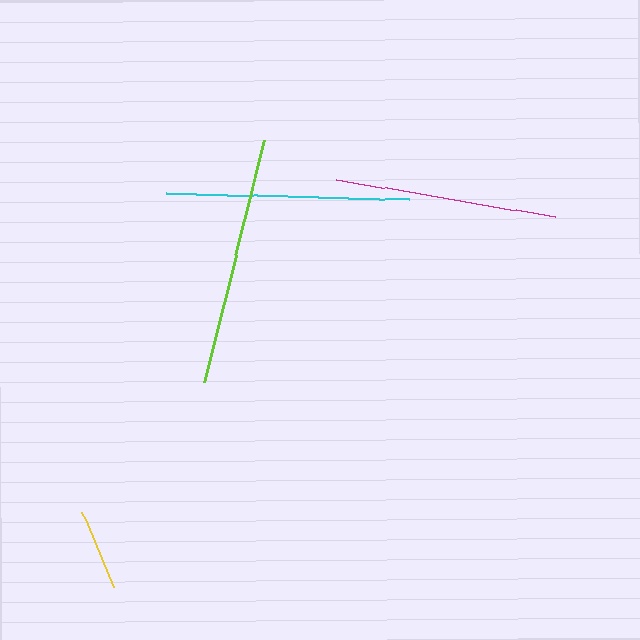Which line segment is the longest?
The lime line is the longest at approximately 248 pixels.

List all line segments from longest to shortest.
From longest to shortest: lime, cyan, magenta, yellow.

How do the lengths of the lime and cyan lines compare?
The lime and cyan lines are approximately the same length.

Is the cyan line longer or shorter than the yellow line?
The cyan line is longer than the yellow line.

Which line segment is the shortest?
The yellow line is the shortest at approximately 82 pixels.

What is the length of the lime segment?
The lime segment is approximately 248 pixels long.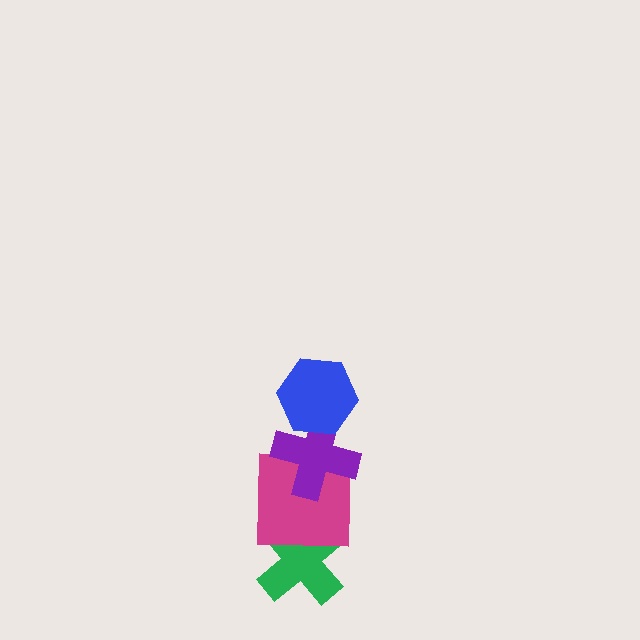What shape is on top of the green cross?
The magenta square is on top of the green cross.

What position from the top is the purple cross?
The purple cross is 2nd from the top.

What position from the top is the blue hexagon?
The blue hexagon is 1st from the top.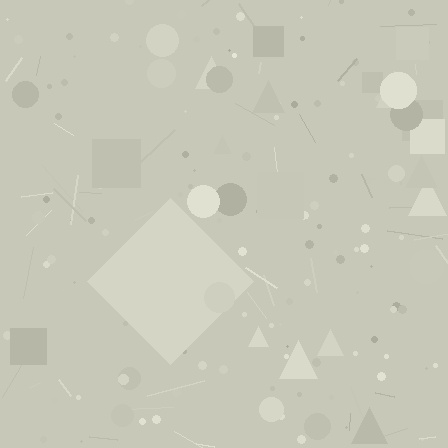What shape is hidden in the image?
A diamond is hidden in the image.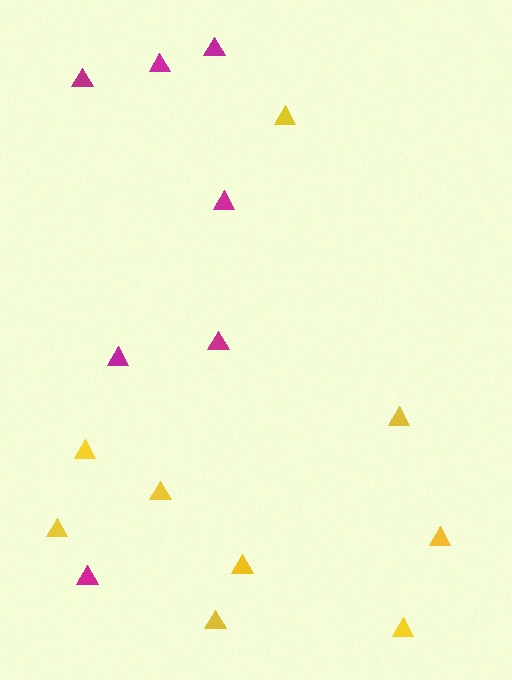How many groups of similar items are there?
There are 2 groups: one group of magenta triangles (7) and one group of yellow triangles (9).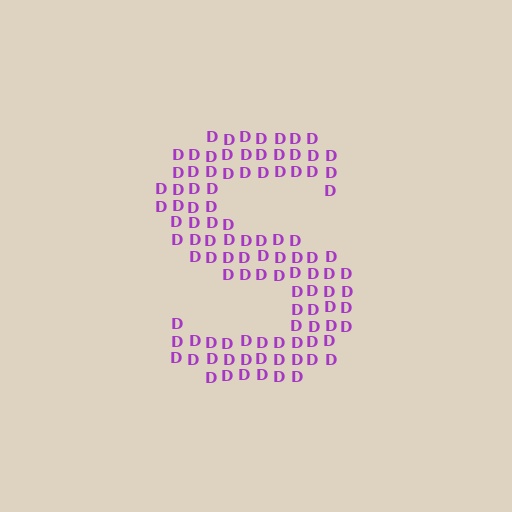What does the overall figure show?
The overall figure shows the letter S.